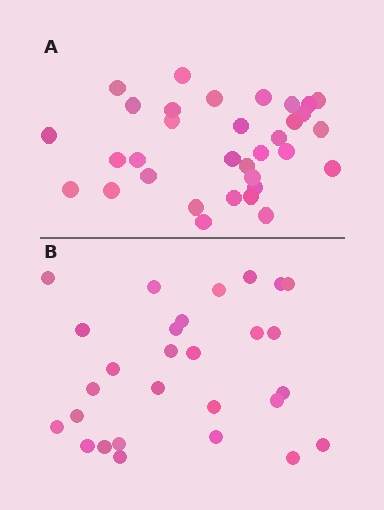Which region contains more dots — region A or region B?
Region A (the top region) has more dots.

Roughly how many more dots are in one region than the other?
Region A has about 5 more dots than region B.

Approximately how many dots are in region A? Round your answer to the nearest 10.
About 30 dots. (The exact count is 33, which rounds to 30.)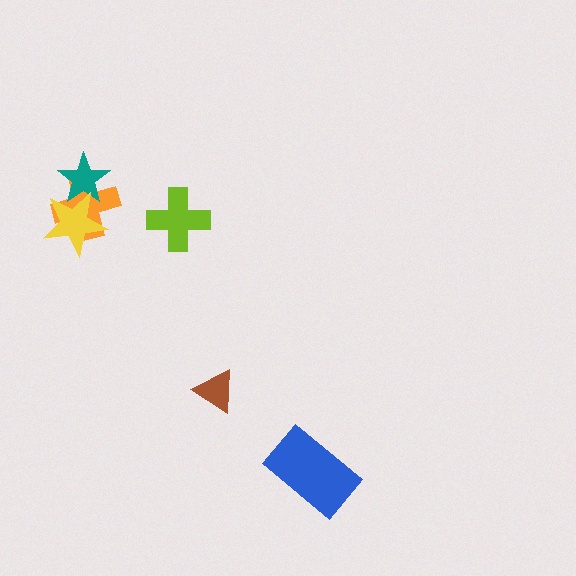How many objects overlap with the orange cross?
2 objects overlap with the orange cross.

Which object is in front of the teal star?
The yellow star is in front of the teal star.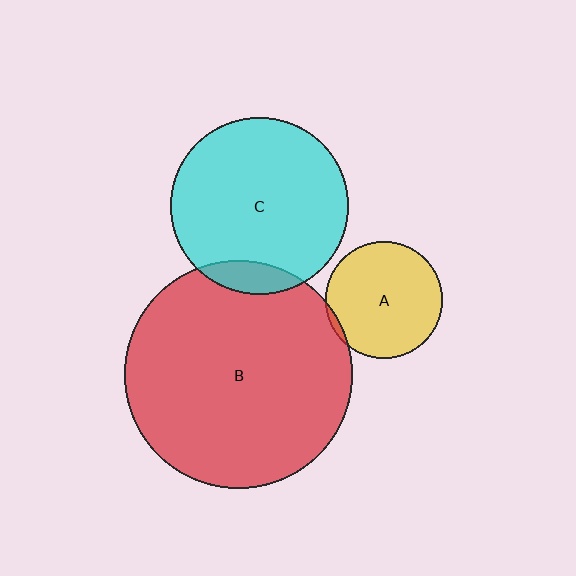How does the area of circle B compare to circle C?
Approximately 1.6 times.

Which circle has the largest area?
Circle B (red).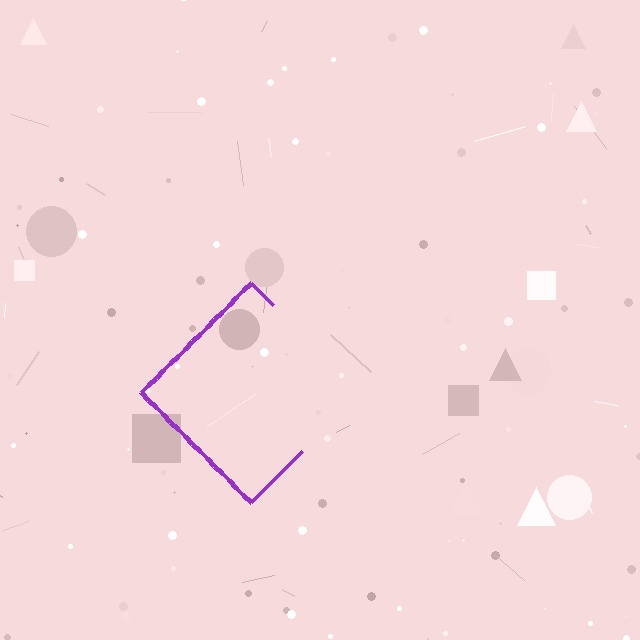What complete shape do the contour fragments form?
The contour fragments form a diamond.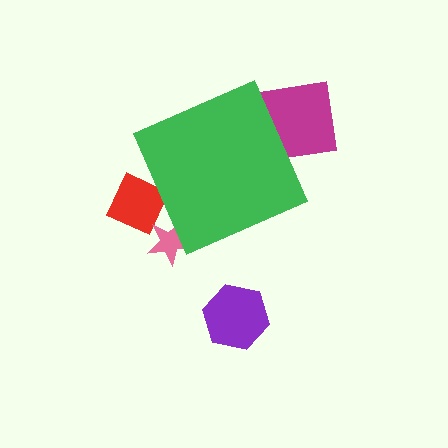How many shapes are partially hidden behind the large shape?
3 shapes are partially hidden.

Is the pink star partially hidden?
Yes, the pink star is partially hidden behind the green diamond.